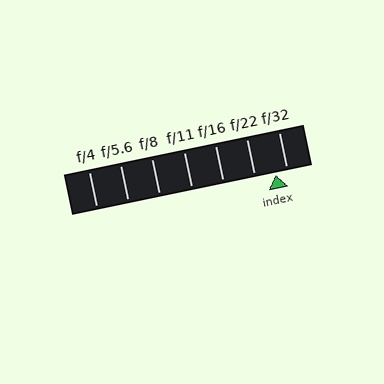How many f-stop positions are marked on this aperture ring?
There are 7 f-stop positions marked.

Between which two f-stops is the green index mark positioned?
The index mark is between f/22 and f/32.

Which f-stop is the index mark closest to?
The index mark is closest to f/32.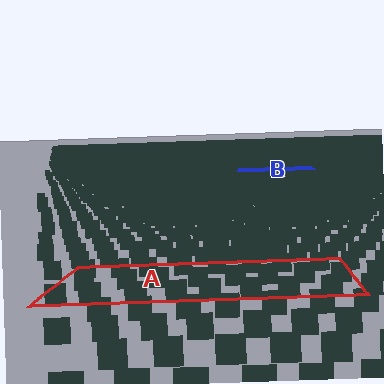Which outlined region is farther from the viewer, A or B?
Region B is farther from the viewer — the texture elements inside it appear smaller and more densely packed.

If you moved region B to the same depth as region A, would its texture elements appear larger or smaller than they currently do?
They would appear larger. At a closer depth, the same texture elements are projected at a bigger on-screen size.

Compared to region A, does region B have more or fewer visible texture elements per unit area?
Region B has more texture elements per unit area — they are packed more densely because it is farther away.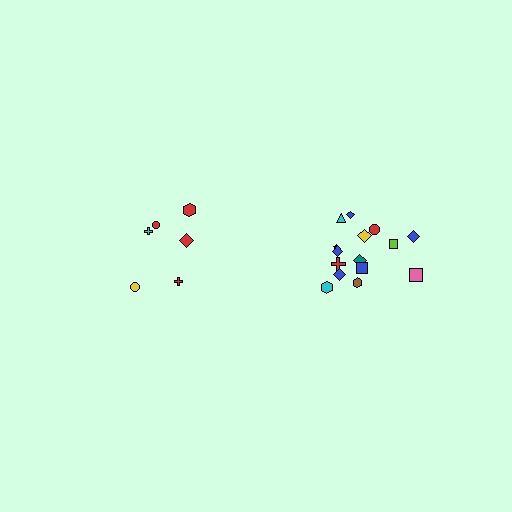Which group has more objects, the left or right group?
The right group.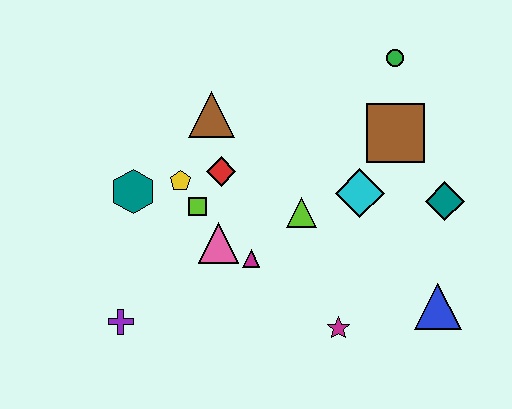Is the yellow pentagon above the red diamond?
No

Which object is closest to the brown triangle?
The red diamond is closest to the brown triangle.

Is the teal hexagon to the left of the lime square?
Yes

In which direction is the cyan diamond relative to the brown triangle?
The cyan diamond is to the right of the brown triangle.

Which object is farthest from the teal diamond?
The purple cross is farthest from the teal diamond.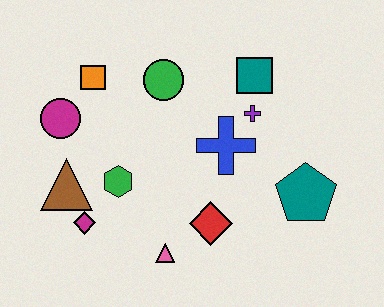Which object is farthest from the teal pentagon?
The magenta circle is farthest from the teal pentagon.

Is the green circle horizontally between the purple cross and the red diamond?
No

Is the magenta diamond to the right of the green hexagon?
No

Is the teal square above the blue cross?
Yes